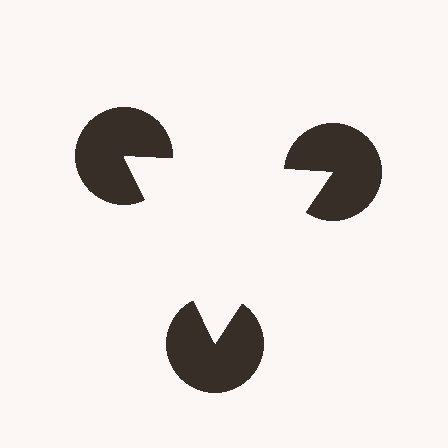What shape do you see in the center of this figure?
An illusory triangle — its edges are inferred from the aligned wedge cuts in the pac-man discs, not physically drawn.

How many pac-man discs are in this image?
There are 3 — one at each vertex of the illusory triangle.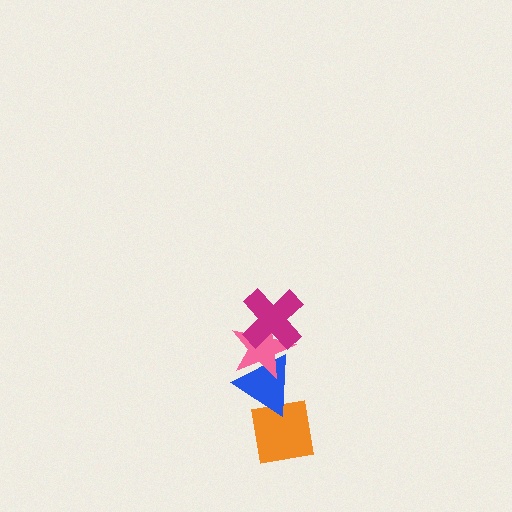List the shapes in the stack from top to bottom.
From top to bottom: the magenta cross, the pink star, the blue triangle, the orange square.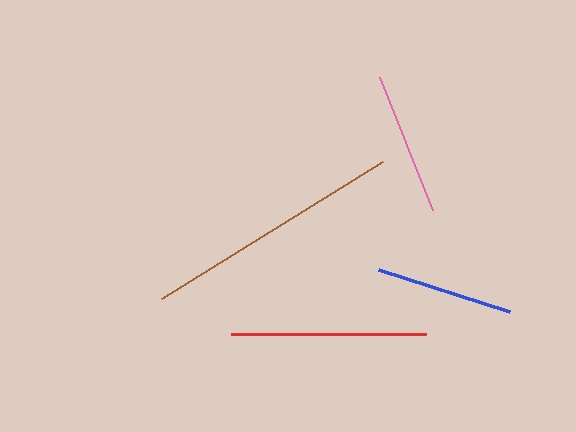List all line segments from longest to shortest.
From longest to shortest: brown, red, pink, blue.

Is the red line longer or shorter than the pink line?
The red line is longer than the pink line.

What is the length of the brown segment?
The brown segment is approximately 259 pixels long.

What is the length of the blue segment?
The blue segment is approximately 138 pixels long.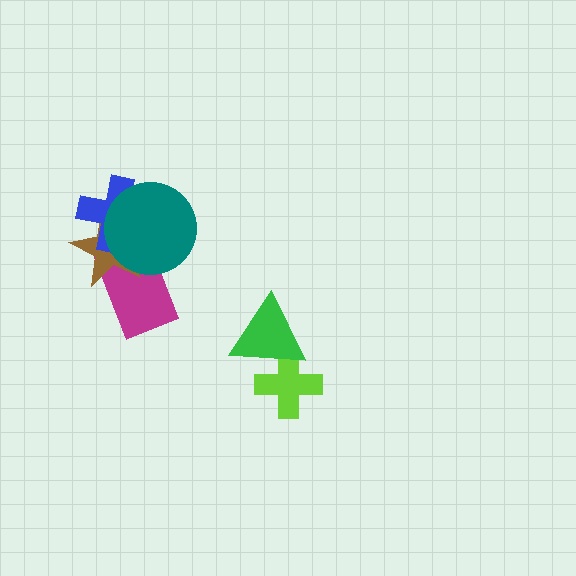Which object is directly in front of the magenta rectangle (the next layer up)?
The brown star is directly in front of the magenta rectangle.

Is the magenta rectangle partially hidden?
Yes, it is partially covered by another shape.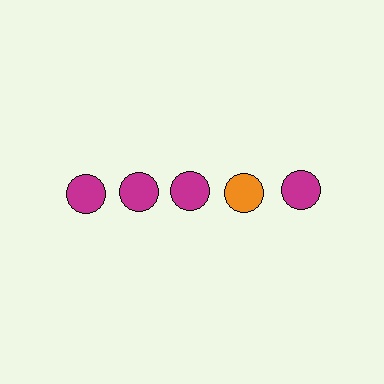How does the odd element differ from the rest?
It has a different color: orange instead of magenta.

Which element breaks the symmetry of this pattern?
The orange circle in the top row, second from right column breaks the symmetry. All other shapes are magenta circles.